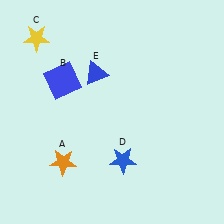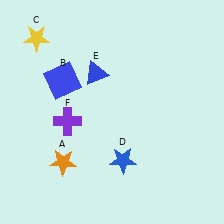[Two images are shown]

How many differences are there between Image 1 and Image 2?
There is 1 difference between the two images.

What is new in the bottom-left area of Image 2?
A purple cross (F) was added in the bottom-left area of Image 2.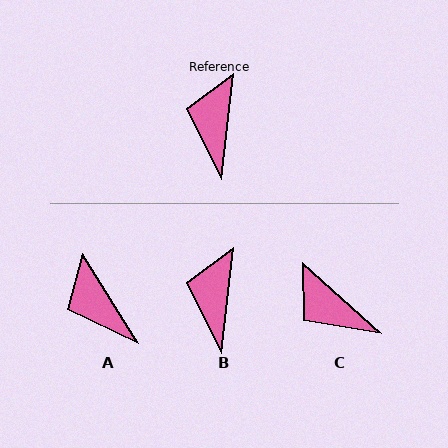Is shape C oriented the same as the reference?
No, it is off by about 54 degrees.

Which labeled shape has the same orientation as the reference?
B.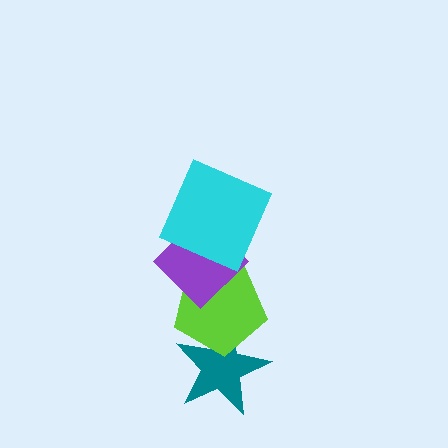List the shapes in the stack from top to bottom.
From top to bottom: the cyan square, the purple diamond, the lime pentagon, the teal star.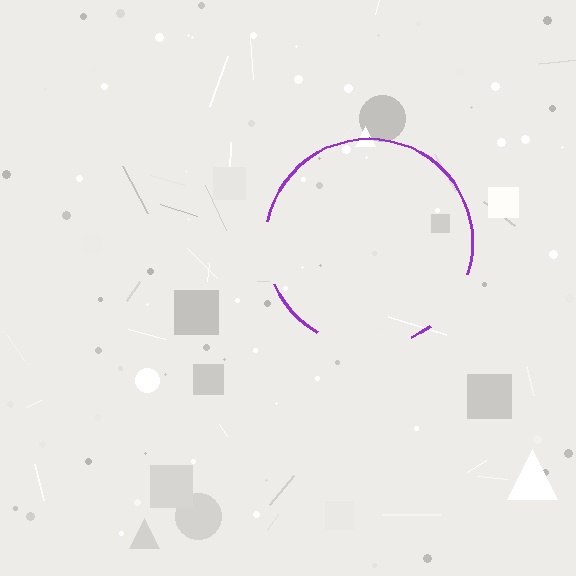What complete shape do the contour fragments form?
The contour fragments form a circle.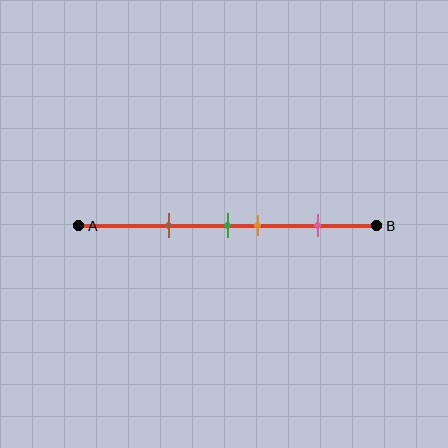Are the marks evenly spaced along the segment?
No, the marks are not evenly spaced.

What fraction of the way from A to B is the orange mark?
The orange mark is approximately 60% (0.6) of the way from A to B.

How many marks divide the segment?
There are 4 marks dividing the segment.